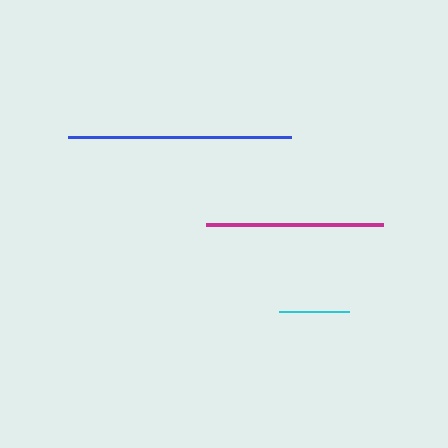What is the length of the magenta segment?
The magenta segment is approximately 178 pixels long.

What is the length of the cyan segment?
The cyan segment is approximately 70 pixels long.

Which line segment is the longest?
The blue line is the longest at approximately 223 pixels.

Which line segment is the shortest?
The cyan line is the shortest at approximately 70 pixels.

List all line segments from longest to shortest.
From longest to shortest: blue, magenta, cyan.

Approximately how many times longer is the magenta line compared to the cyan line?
The magenta line is approximately 2.5 times the length of the cyan line.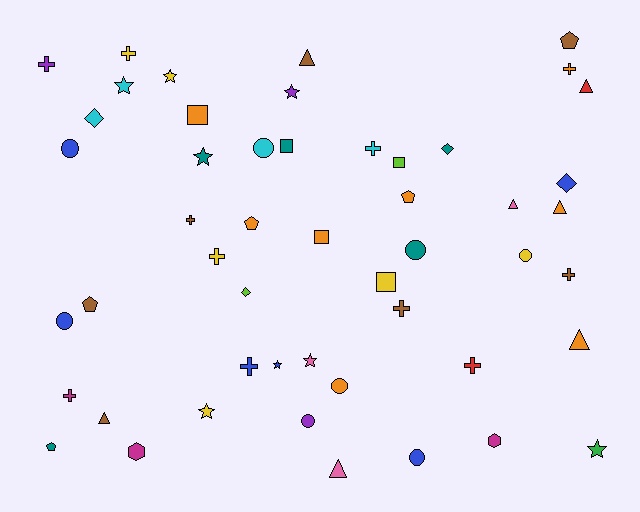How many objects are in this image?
There are 50 objects.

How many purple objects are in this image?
There are 3 purple objects.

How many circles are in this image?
There are 8 circles.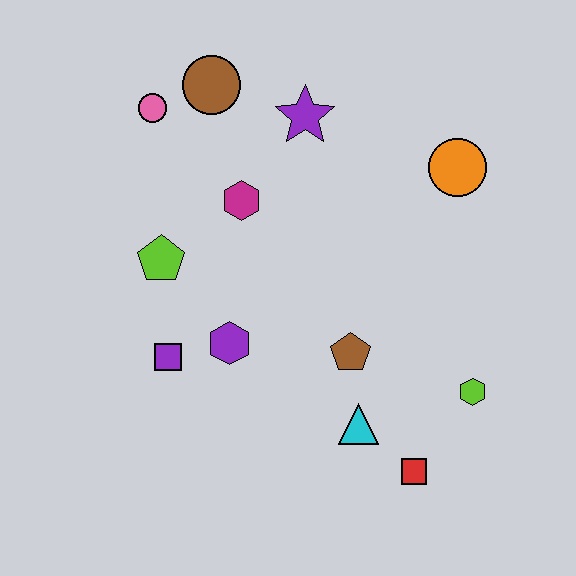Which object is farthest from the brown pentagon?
The pink circle is farthest from the brown pentagon.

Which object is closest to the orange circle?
The purple star is closest to the orange circle.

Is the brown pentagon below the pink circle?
Yes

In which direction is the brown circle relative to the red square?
The brown circle is above the red square.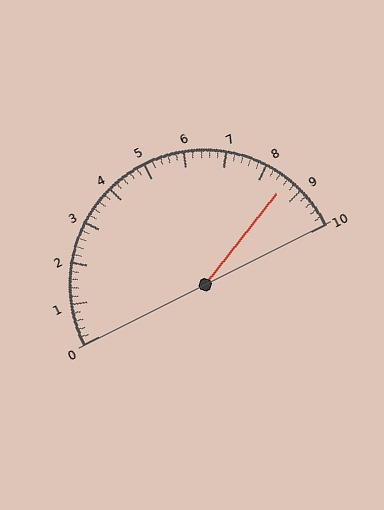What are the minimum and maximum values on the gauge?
The gauge ranges from 0 to 10.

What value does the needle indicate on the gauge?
The needle indicates approximately 8.6.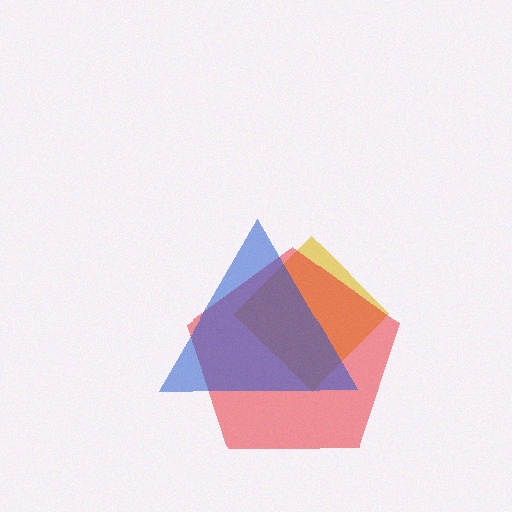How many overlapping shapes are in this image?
There are 3 overlapping shapes in the image.